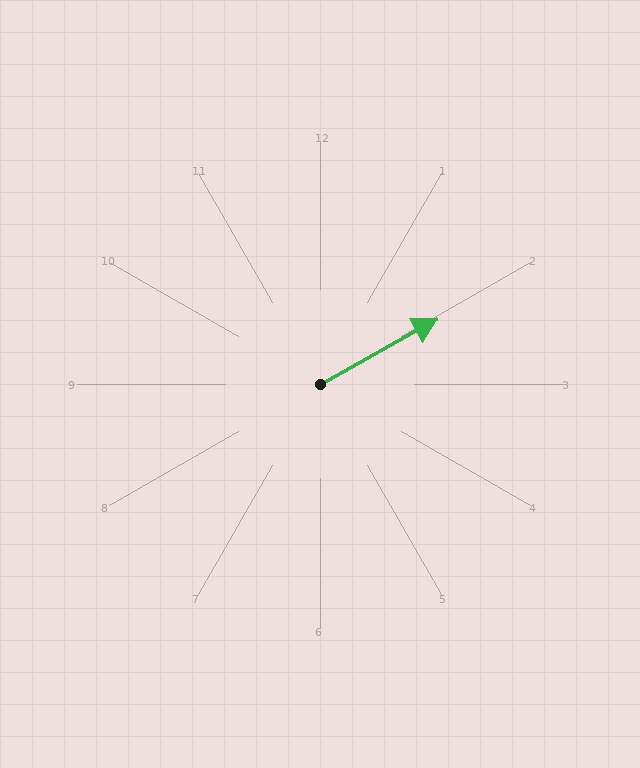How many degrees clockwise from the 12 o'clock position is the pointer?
Approximately 61 degrees.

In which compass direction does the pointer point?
Northeast.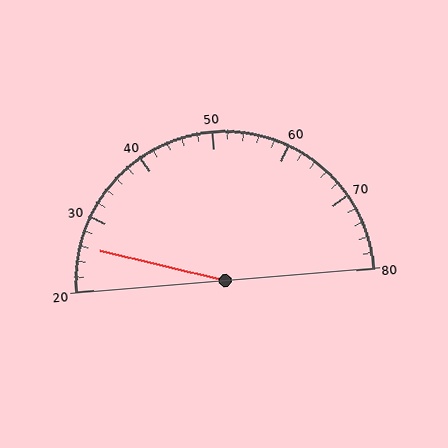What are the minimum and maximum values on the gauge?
The gauge ranges from 20 to 80.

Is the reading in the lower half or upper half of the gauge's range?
The reading is in the lower half of the range (20 to 80).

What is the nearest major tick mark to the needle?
The nearest major tick mark is 30.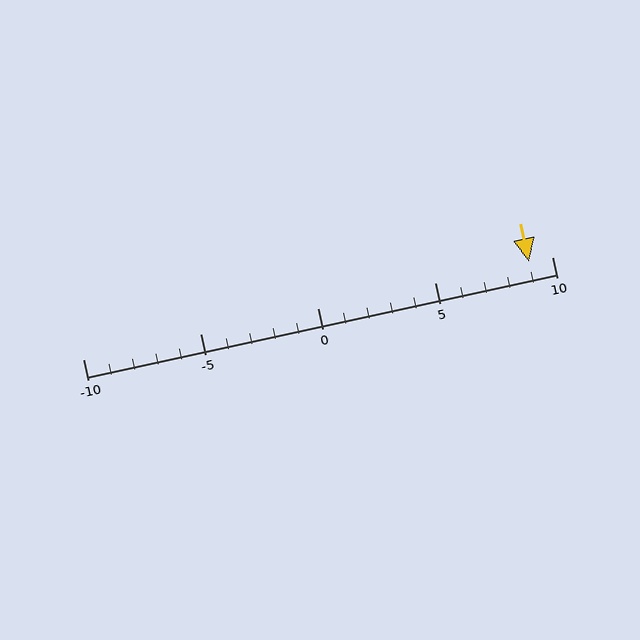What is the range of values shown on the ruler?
The ruler shows values from -10 to 10.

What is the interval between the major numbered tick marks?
The major tick marks are spaced 5 units apart.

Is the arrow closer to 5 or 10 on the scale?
The arrow is closer to 10.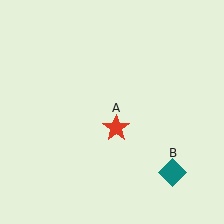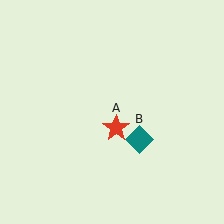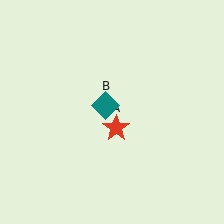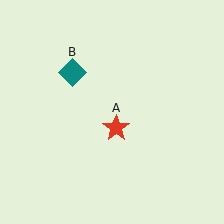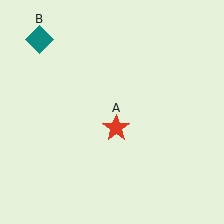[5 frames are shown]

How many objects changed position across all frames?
1 object changed position: teal diamond (object B).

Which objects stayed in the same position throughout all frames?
Red star (object A) remained stationary.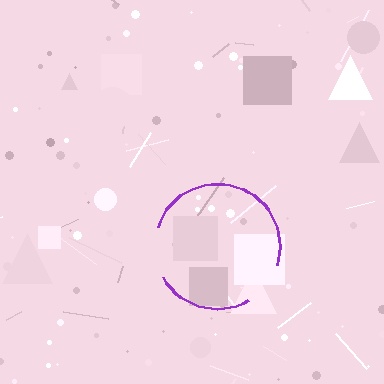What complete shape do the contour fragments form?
The contour fragments form a circle.